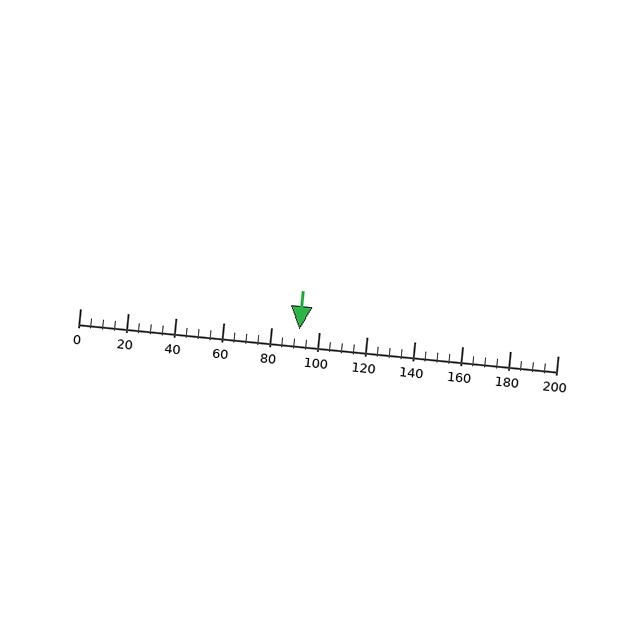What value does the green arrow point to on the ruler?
The green arrow points to approximately 92.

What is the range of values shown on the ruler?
The ruler shows values from 0 to 200.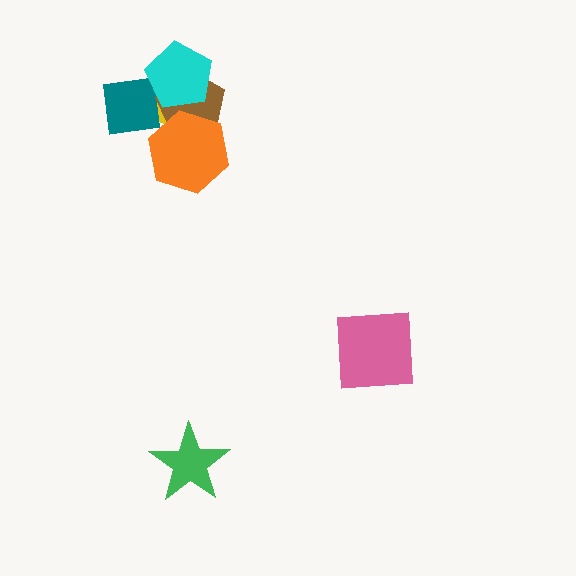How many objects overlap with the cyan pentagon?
3 objects overlap with the cyan pentagon.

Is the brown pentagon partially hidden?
Yes, it is partially covered by another shape.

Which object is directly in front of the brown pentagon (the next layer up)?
The cyan pentagon is directly in front of the brown pentagon.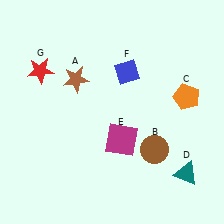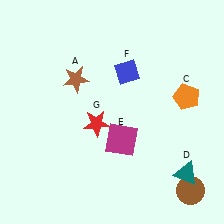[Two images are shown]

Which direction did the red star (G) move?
The red star (G) moved right.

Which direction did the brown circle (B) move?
The brown circle (B) moved down.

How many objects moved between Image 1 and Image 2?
2 objects moved between the two images.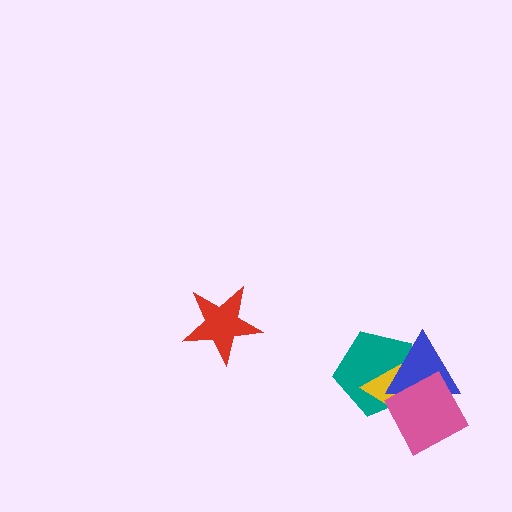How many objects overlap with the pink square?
3 objects overlap with the pink square.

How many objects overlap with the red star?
0 objects overlap with the red star.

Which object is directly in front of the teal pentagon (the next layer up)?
The yellow triangle is directly in front of the teal pentagon.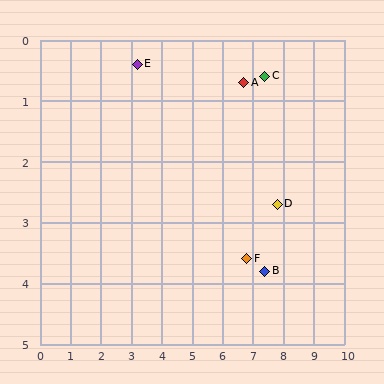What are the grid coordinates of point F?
Point F is at approximately (6.8, 3.6).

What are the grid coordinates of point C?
Point C is at approximately (7.4, 0.6).